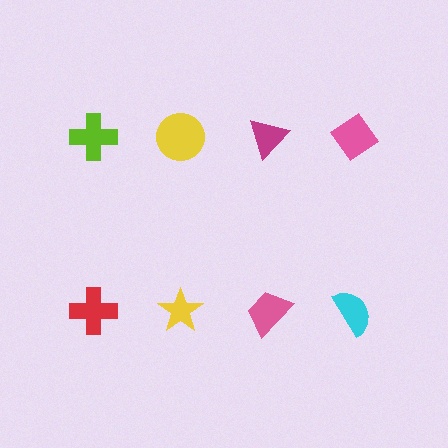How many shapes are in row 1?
4 shapes.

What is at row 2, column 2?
A yellow star.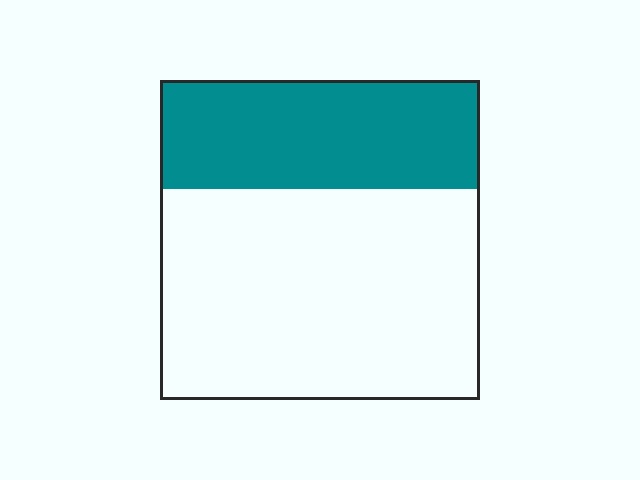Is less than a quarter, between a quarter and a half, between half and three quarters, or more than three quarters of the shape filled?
Between a quarter and a half.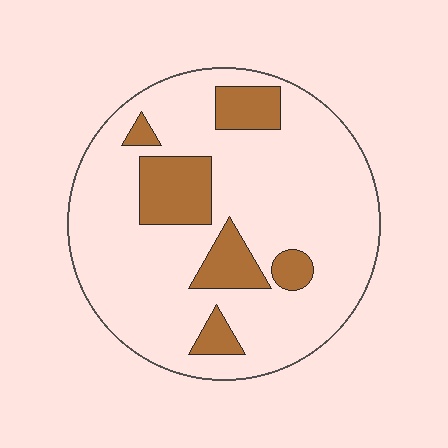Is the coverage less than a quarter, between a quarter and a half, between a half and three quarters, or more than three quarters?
Less than a quarter.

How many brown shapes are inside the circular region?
6.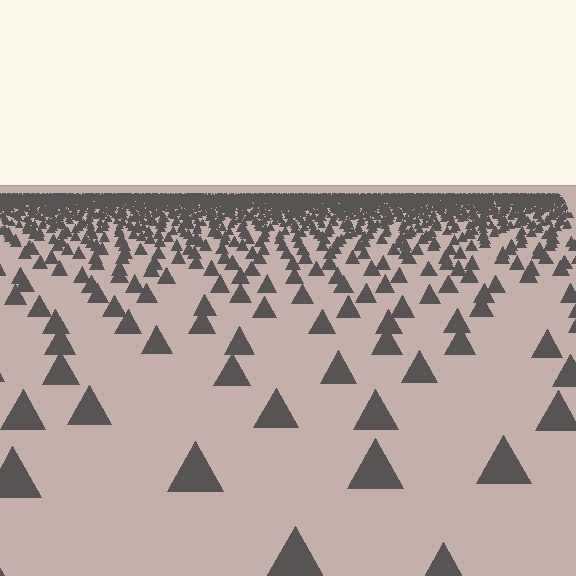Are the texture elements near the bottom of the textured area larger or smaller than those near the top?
Larger. Near the bottom, elements are closer to the viewer and appear at a bigger on-screen size.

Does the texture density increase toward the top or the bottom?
Density increases toward the top.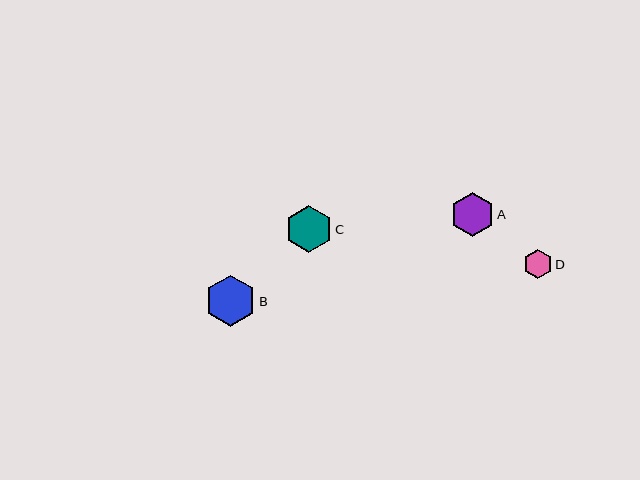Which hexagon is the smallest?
Hexagon D is the smallest with a size of approximately 29 pixels.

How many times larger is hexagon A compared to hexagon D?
Hexagon A is approximately 1.5 times the size of hexagon D.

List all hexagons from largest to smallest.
From largest to smallest: B, C, A, D.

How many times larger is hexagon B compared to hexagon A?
Hexagon B is approximately 1.2 times the size of hexagon A.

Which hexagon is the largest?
Hexagon B is the largest with a size of approximately 51 pixels.